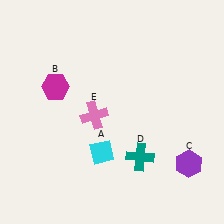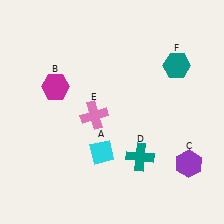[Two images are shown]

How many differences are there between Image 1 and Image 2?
There is 1 difference between the two images.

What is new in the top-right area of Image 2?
A teal hexagon (F) was added in the top-right area of Image 2.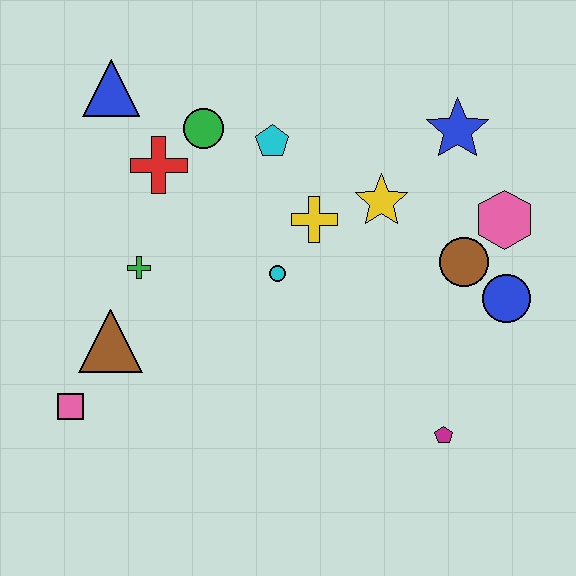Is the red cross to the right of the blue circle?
No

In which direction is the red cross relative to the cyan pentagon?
The red cross is to the left of the cyan pentagon.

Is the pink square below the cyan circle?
Yes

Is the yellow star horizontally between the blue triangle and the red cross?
No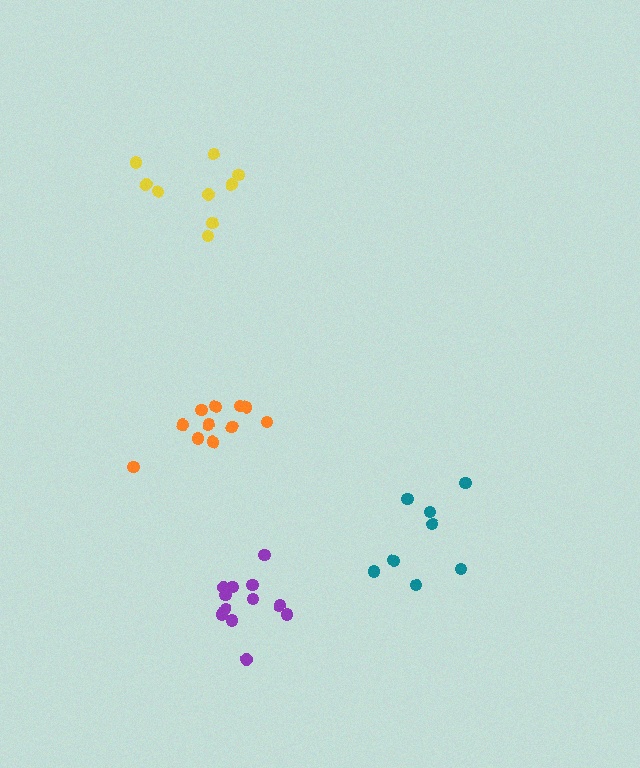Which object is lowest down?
The purple cluster is bottommost.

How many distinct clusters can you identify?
There are 4 distinct clusters.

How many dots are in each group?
Group 1: 11 dots, Group 2: 8 dots, Group 3: 9 dots, Group 4: 12 dots (40 total).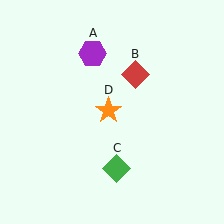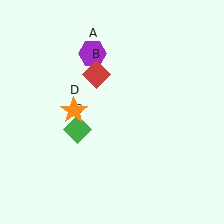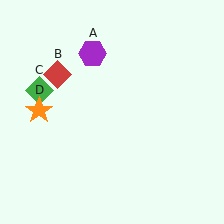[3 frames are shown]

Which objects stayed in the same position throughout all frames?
Purple hexagon (object A) remained stationary.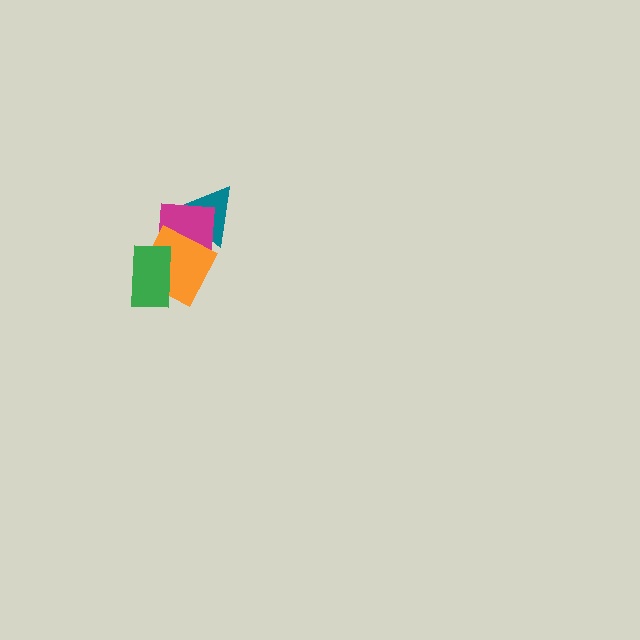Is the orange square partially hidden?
Yes, it is partially covered by another shape.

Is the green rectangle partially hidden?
No, no other shape covers it.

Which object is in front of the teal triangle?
The magenta square is in front of the teal triangle.